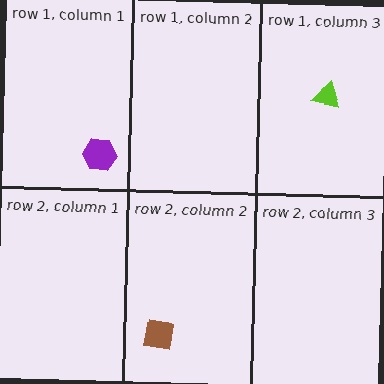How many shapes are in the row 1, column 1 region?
1.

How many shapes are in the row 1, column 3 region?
1.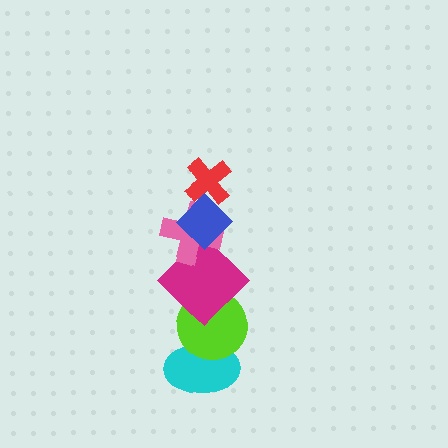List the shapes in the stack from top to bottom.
From top to bottom: the red cross, the blue diamond, the pink cross, the magenta diamond, the lime circle, the cyan ellipse.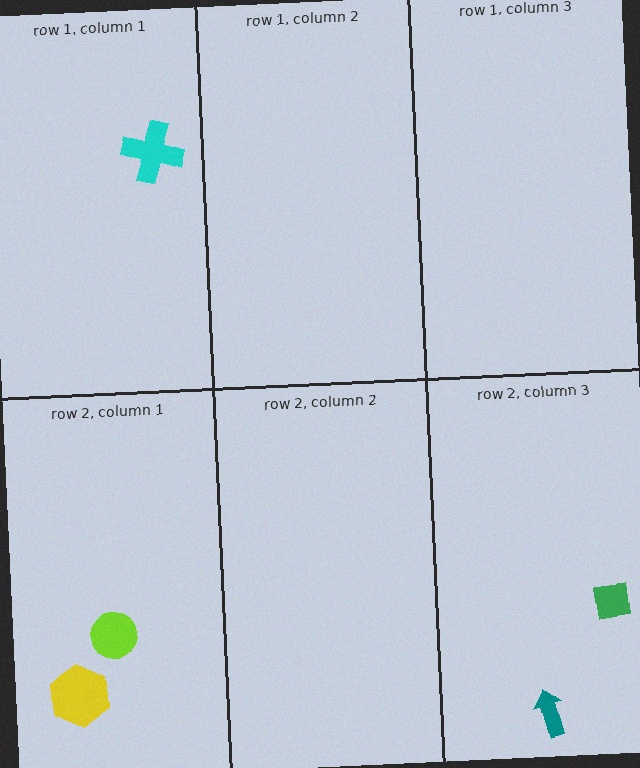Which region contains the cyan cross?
The row 1, column 1 region.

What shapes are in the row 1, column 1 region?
The cyan cross.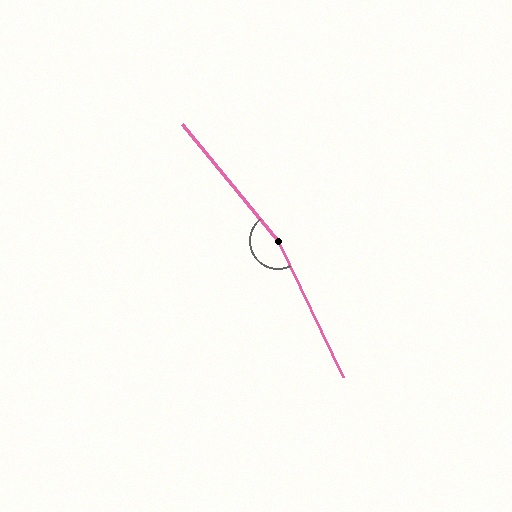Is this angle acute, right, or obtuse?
It is obtuse.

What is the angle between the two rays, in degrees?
Approximately 166 degrees.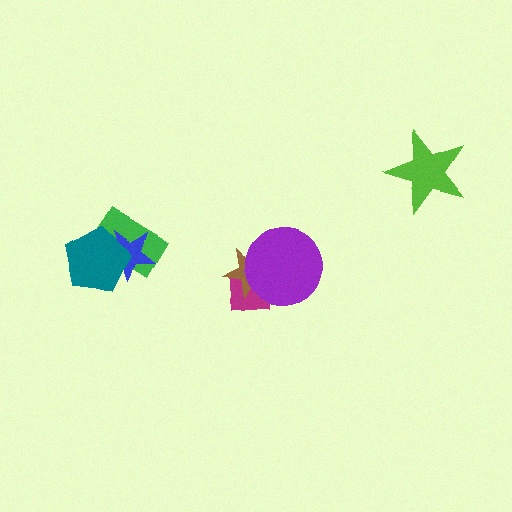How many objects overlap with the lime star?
0 objects overlap with the lime star.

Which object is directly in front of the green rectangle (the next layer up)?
The blue star is directly in front of the green rectangle.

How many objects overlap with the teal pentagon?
2 objects overlap with the teal pentagon.